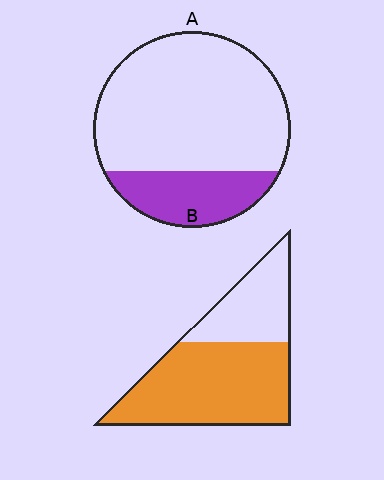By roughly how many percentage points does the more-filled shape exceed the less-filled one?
By roughly 45 percentage points (B over A).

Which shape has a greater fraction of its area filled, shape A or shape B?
Shape B.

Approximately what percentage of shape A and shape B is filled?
A is approximately 25% and B is approximately 65%.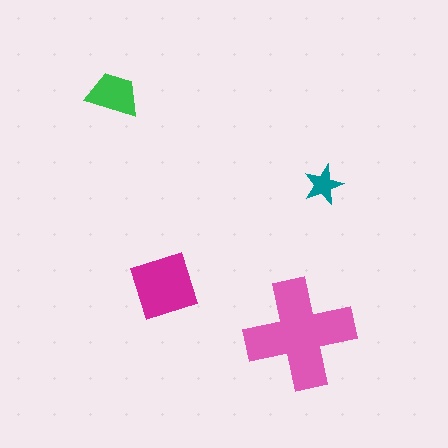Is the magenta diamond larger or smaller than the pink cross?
Smaller.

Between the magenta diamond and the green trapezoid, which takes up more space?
The magenta diamond.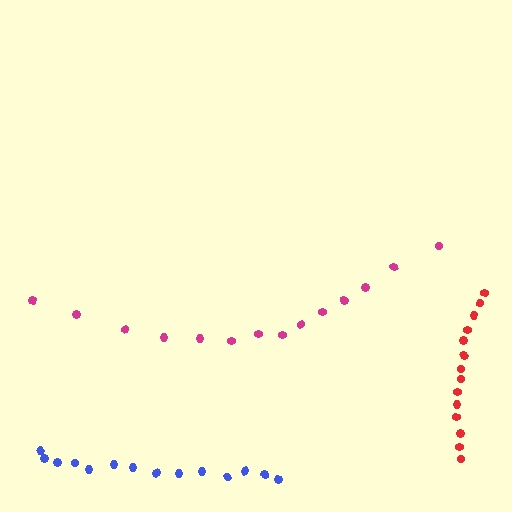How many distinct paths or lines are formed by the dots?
There are 3 distinct paths.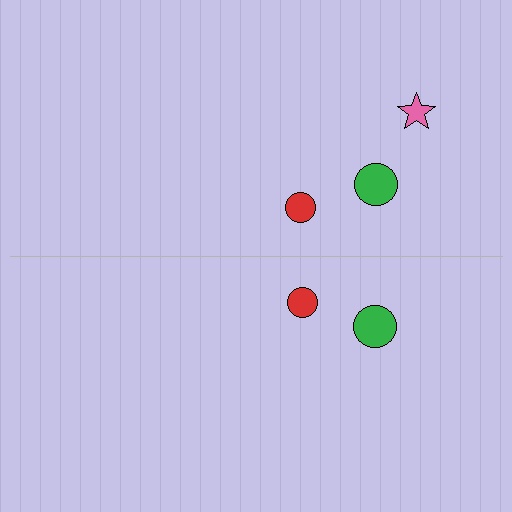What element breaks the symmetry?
A pink star is missing from the bottom side.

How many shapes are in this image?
There are 5 shapes in this image.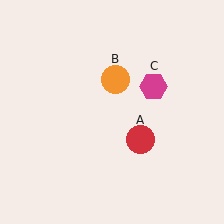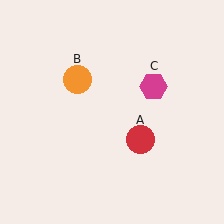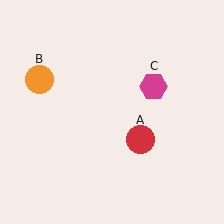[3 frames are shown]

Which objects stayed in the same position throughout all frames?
Red circle (object A) and magenta hexagon (object C) remained stationary.